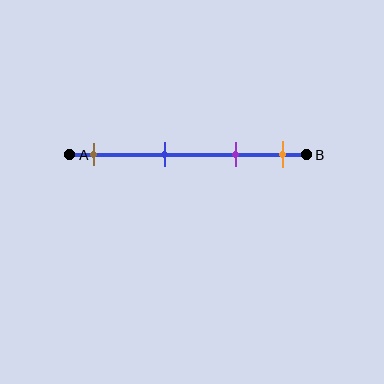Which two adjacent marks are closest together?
The purple and orange marks are the closest adjacent pair.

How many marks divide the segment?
There are 4 marks dividing the segment.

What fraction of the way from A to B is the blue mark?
The blue mark is approximately 40% (0.4) of the way from A to B.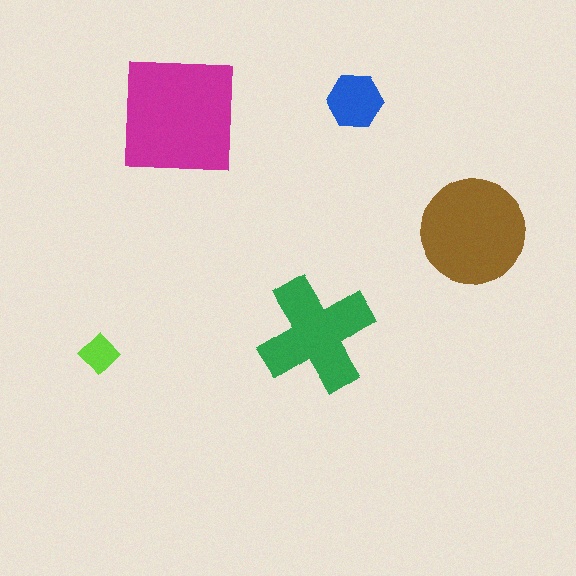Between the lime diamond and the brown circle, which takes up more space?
The brown circle.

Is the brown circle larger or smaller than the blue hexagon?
Larger.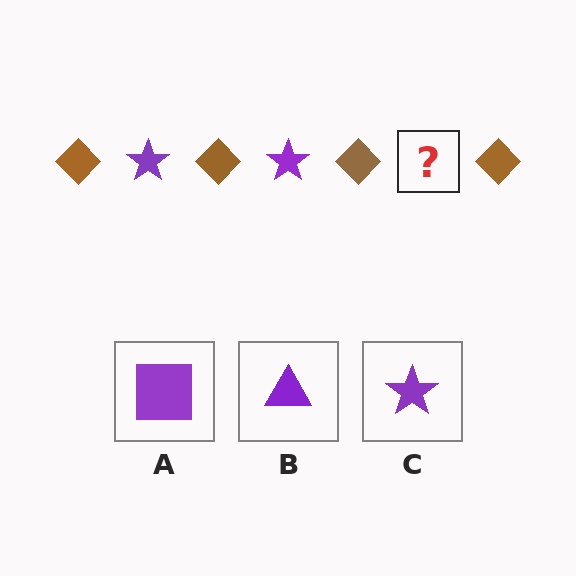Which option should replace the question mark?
Option C.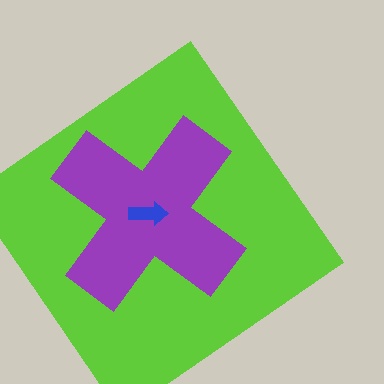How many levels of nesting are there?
3.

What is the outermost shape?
The lime diamond.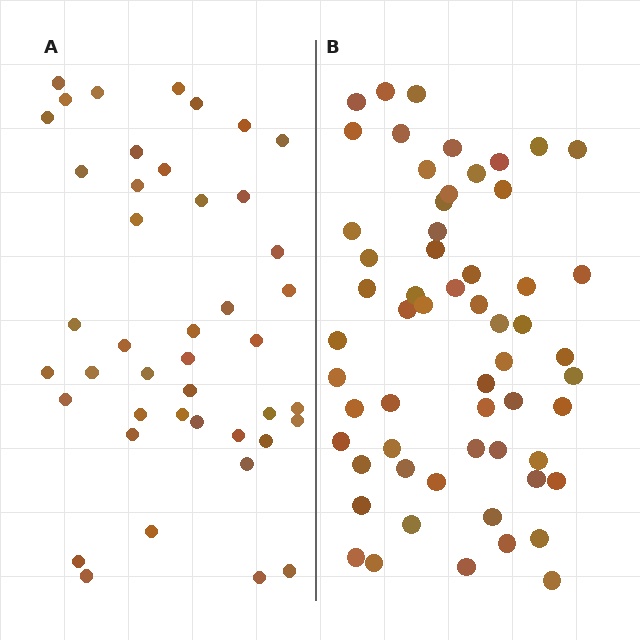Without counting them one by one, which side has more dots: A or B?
Region B (the right region) has more dots.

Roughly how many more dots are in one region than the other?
Region B has approximately 15 more dots than region A.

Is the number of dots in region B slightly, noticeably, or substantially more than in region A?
Region B has noticeably more, but not dramatically so. The ratio is roughly 1.4 to 1.